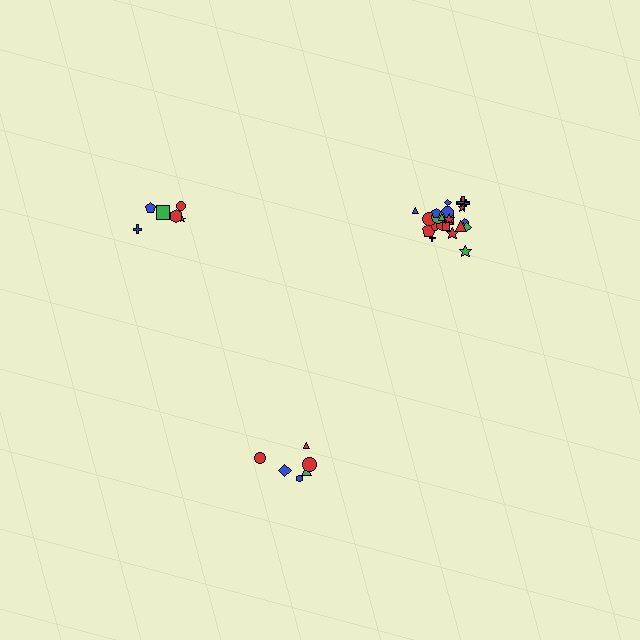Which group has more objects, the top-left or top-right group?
The top-right group.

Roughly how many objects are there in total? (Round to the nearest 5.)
Roughly 40 objects in total.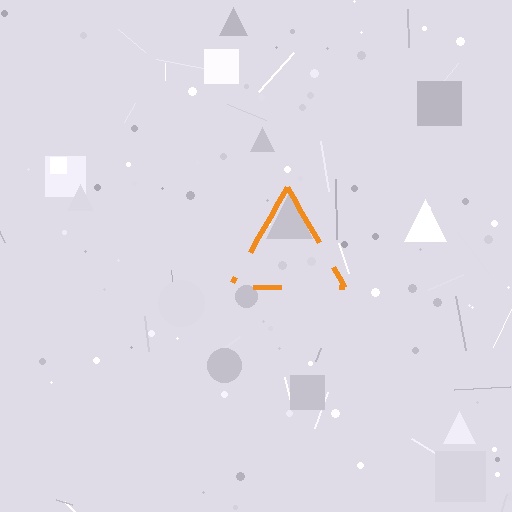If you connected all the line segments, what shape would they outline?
They would outline a triangle.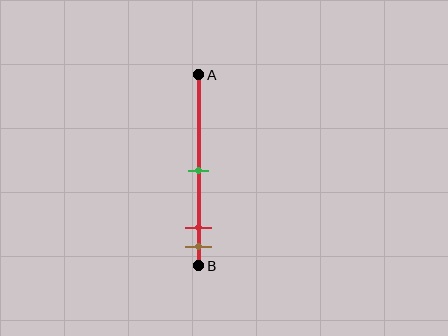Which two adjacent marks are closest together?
The red and brown marks are the closest adjacent pair.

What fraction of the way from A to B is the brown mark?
The brown mark is approximately 90% (0.9) of the way from A to B.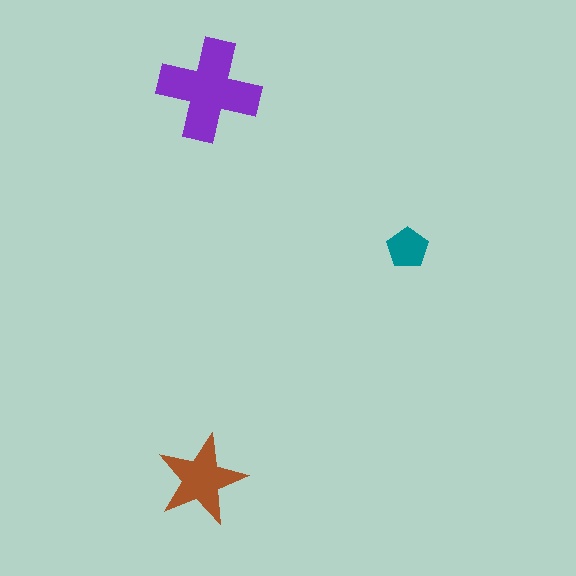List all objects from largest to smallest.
The purple cross, the brown star, the teal pentagon.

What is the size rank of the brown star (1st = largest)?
2nd.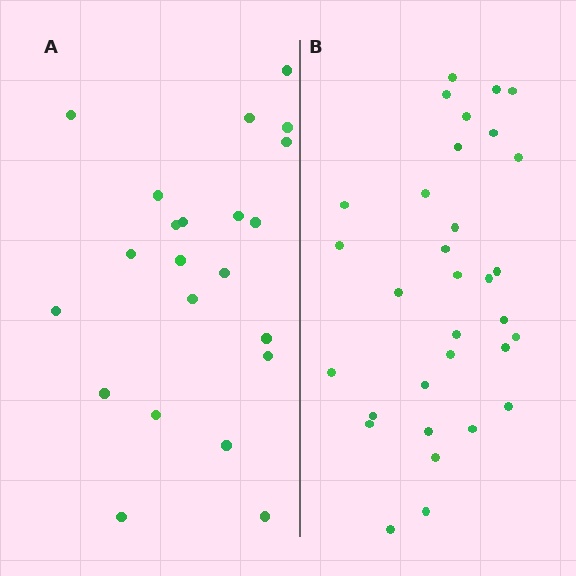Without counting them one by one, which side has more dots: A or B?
Region B (the right region) has more dots.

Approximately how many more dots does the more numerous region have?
Region B has roughly 10 or so more dots than region A.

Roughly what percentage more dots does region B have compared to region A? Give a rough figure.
About 45% more.